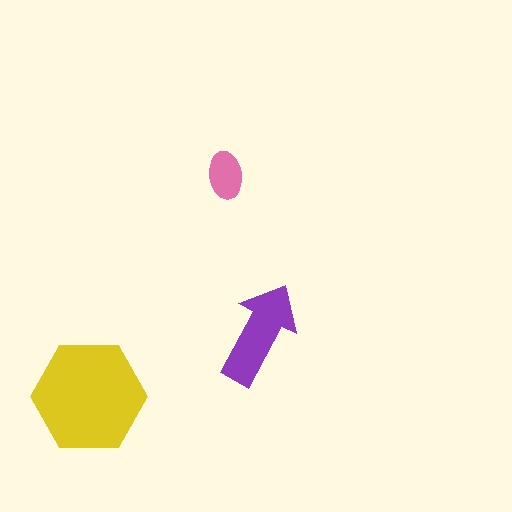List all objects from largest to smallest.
The yellow hexagon, the purple arrow, the pink ellipse.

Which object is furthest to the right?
The purple arrow is rightmost.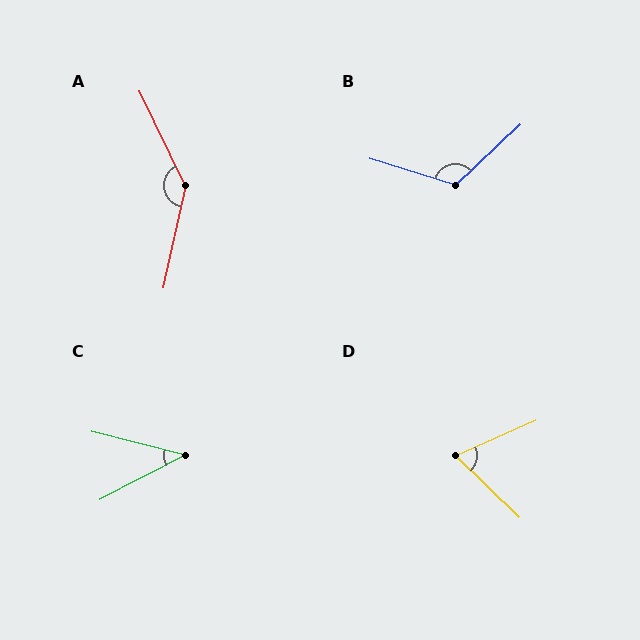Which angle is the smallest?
C, at approximately 42 degrees.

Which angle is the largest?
A, at approximately 142 degrees.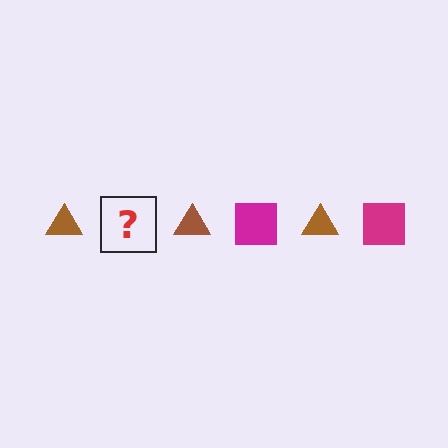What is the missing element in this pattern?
The missing element is a magenta square.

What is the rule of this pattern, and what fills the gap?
The rule is that the pattern alternates between brown triangle and magenta square. The gap should be filled with a magenta square.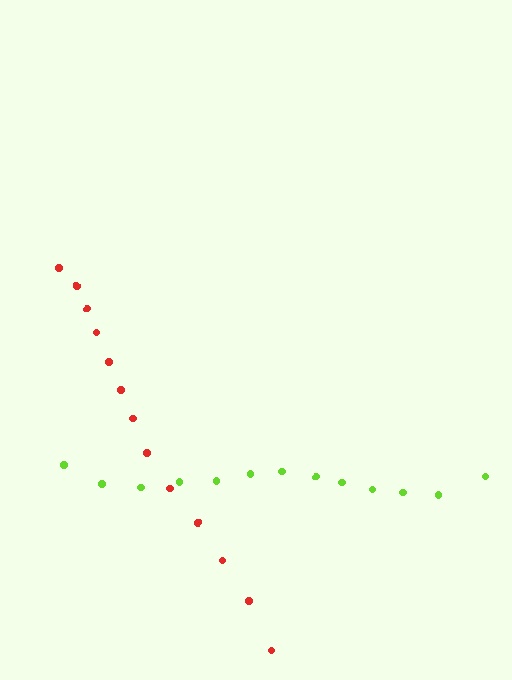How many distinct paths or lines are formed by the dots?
There are 2 distinct paths.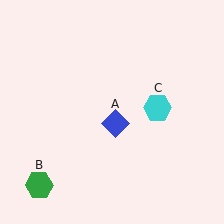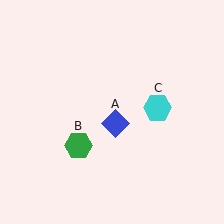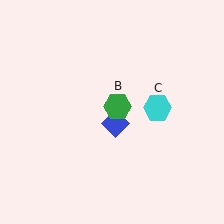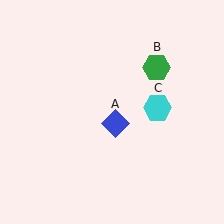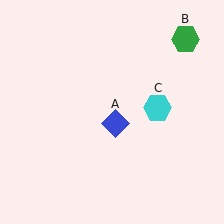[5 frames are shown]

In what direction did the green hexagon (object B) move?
The green hexagon (object B) moved up and to the right.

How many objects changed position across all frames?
1 object changed position: green hexagon (object B).